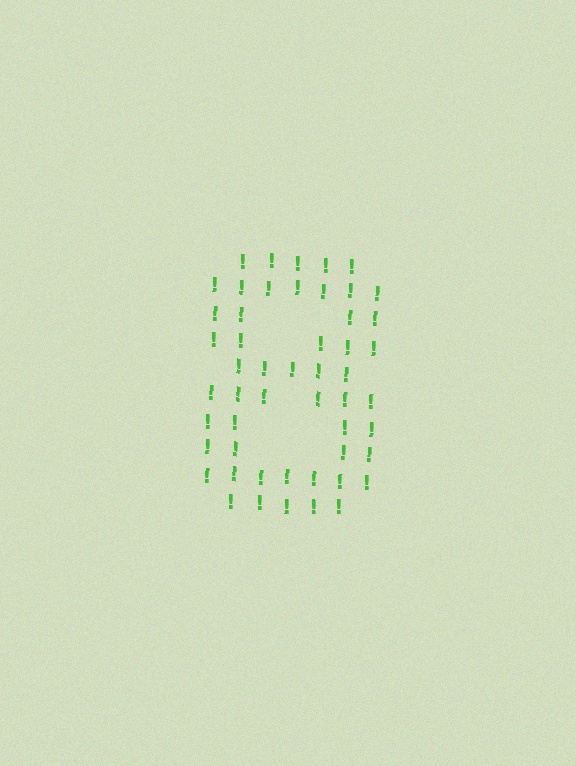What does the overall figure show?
The overall figure shows the digit 8.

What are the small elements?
The small elements are exclamation marks.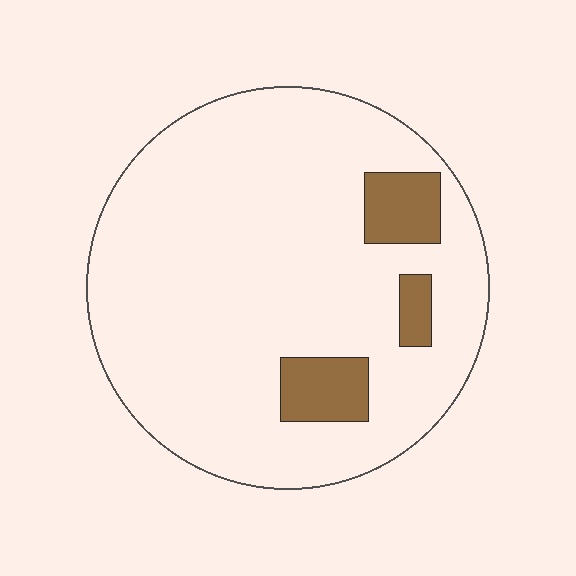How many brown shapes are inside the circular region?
3.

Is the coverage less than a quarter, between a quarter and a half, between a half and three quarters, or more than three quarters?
Less than a quarter.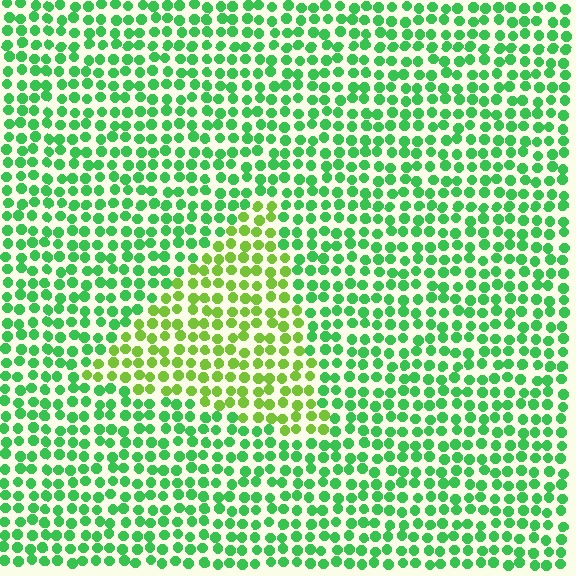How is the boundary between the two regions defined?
The boundary is defined purely by a slight shift in hue (about 38 degrees). Spacing, size, and orientation are identical on both sides.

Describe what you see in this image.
The image is filled with small green elements in a uniform arrangement. A triangle-shaped region is visible where the elements are tinted to a slightly different hue, forming a subtle color boundary.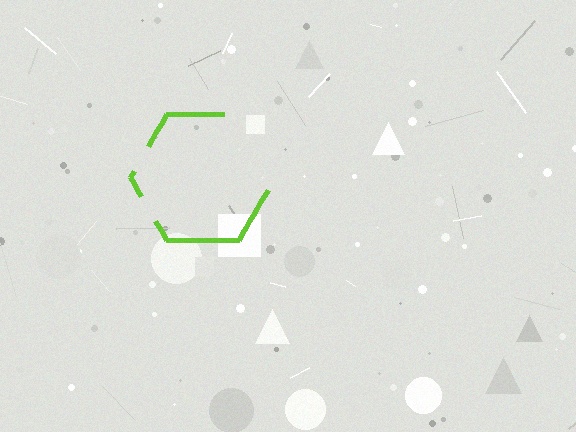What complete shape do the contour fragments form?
The contour fragments form a hexagon.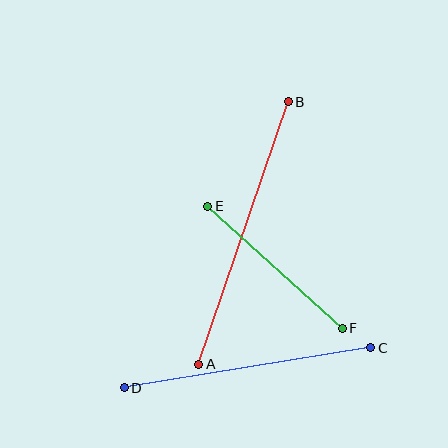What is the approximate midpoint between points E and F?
The midpoint is at approximately (275, 267) pixels.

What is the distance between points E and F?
The distance is approximately 181 pixels.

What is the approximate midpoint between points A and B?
The midpoint is at approximately (243, 233) pixels.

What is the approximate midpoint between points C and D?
The midpoint is at approximately (247, 368) pixels.